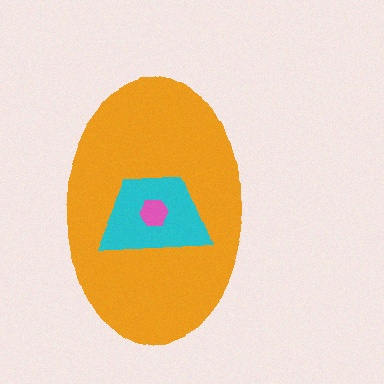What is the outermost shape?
The orange ellipse.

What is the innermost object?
The pink hexagon.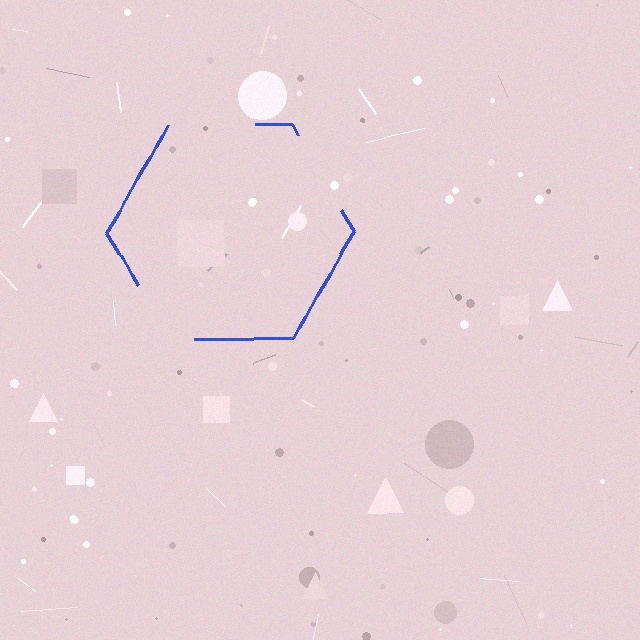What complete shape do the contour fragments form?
The contour fragments form a hexagon.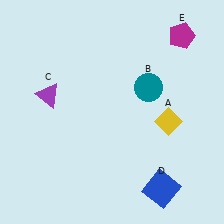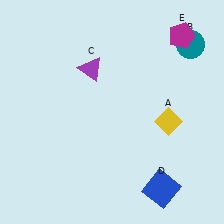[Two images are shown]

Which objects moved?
The objects that moved are: the teal circle (B), the purple triangle (C).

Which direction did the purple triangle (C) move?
The purple triangle (C) moved right.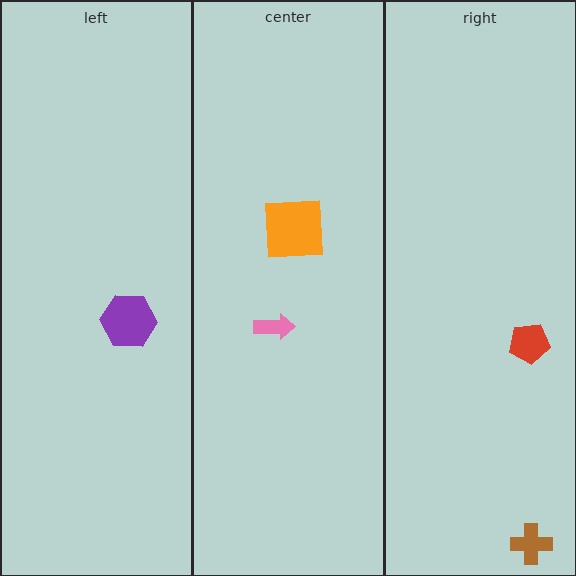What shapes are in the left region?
The purple hexagon.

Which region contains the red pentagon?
The right region.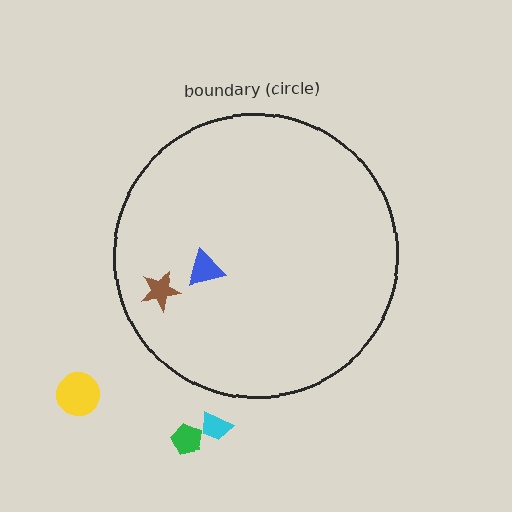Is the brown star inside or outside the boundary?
Inside.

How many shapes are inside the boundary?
2 inside, 3 outside.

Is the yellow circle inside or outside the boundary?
Outside.